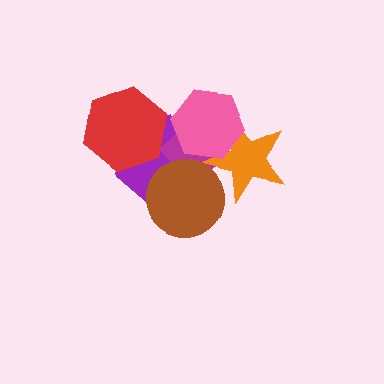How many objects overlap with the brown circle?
3 objects overlap with the brown circle.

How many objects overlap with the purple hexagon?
4 objects overlap with the purple hexagon.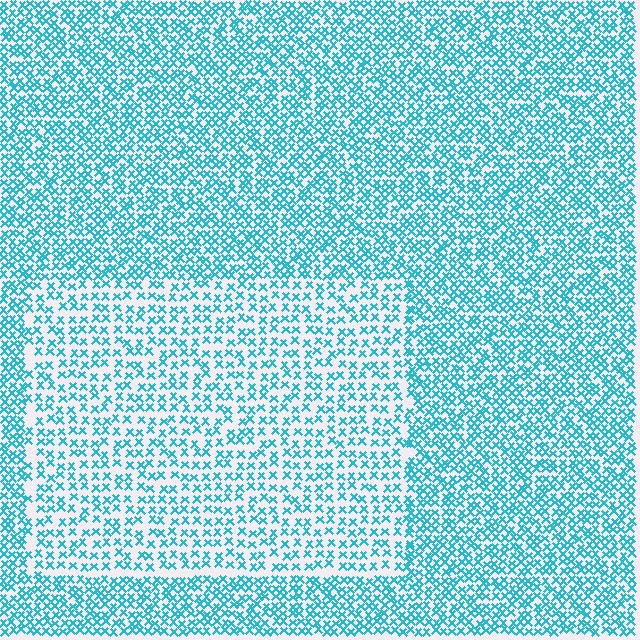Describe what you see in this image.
The image contains small cyan elements arranged at two different densities. A rectangle-shaped region is visible where the elements are less densely packed than the surrounding area.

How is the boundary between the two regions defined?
The boundary is defined by a change in element density (approximately 1.7x ratio). All elements are the same color, size, and shape.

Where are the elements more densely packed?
The elements are more densely packed outside the rectangle boundary.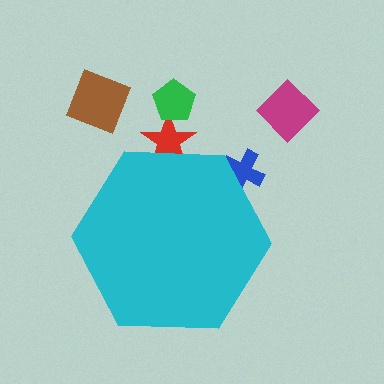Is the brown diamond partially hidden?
No, the brown diamond is fully visible.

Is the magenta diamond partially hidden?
No, the magenta diamond is fully visible.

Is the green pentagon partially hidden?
No, the green pentagon is fully visible.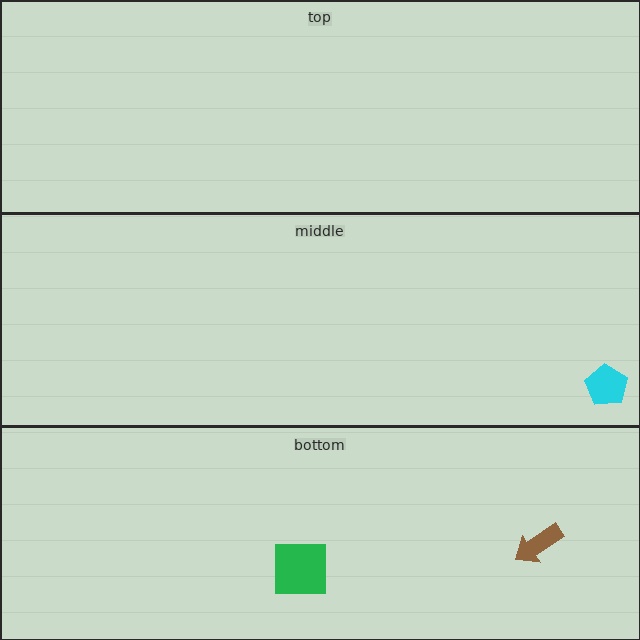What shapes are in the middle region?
The cyan pentagon.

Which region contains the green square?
The bottom region.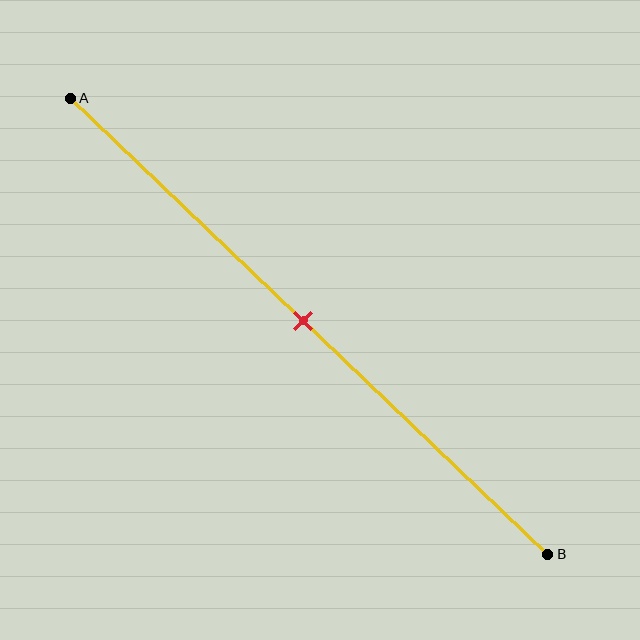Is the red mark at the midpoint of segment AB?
Yes, the mark is approximately at the midpoint.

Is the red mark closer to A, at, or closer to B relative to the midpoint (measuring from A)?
The red mark is approximately at the midpoint of segment AB.